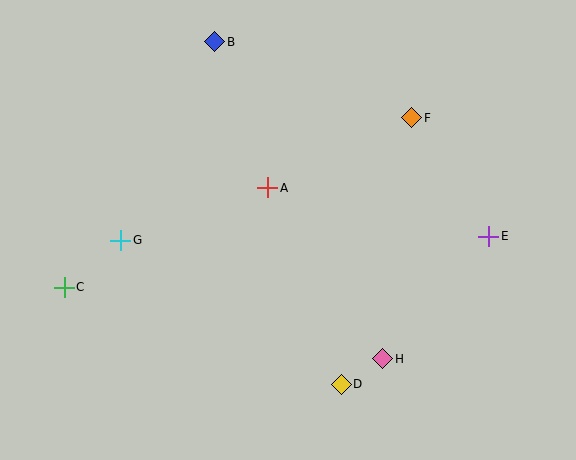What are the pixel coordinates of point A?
Point A is at (268, 188).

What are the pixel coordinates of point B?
Point B is at (215, 42).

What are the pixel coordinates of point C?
Point C is at (64, 287).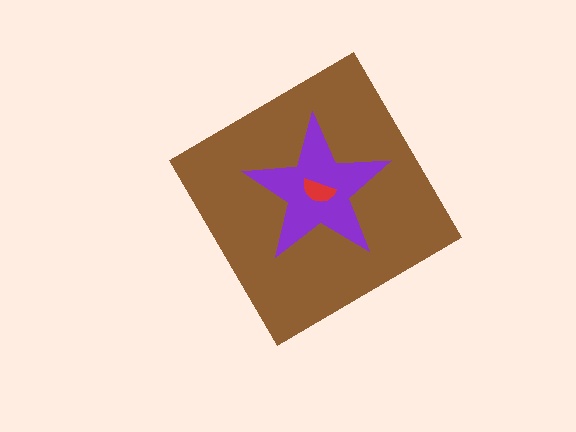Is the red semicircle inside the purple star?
Yes.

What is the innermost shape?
The red semicircle.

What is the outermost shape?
The brown diamond.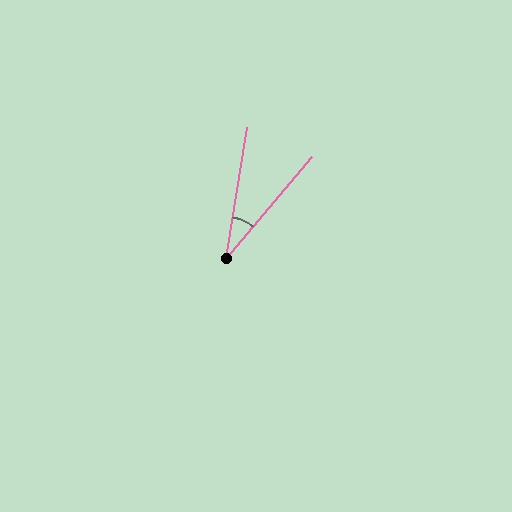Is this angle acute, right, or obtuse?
It is acute.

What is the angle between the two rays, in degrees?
Approximately 31 degrees.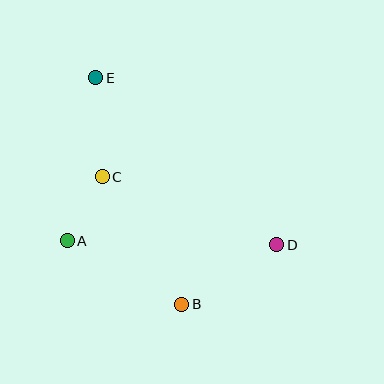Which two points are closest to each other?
Points A and C are closest to each other.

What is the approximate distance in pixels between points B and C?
The distance between B and C is approximately 150 pixels.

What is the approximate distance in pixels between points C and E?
The distance between C and E is approximately 99 pixels.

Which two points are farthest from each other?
Points D and E are farthest from each other.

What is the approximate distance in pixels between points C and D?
The distance between C and D is approximately 187 pixels.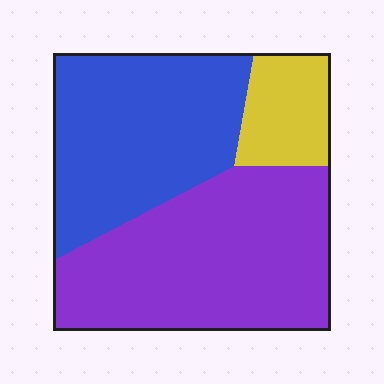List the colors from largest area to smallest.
From largest to smallest: purple, blue, yellow.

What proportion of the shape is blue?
Blue takes up about two fifths (2/5) of the shape.